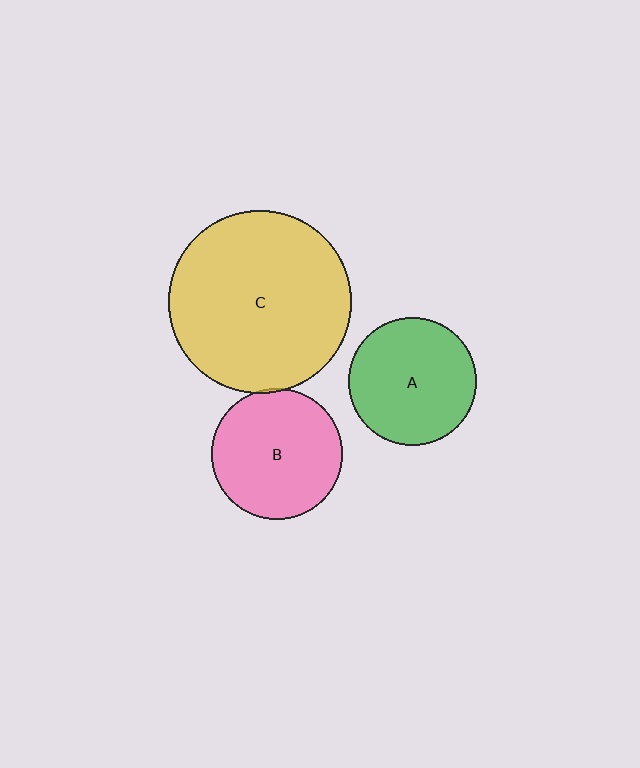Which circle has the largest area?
Circle C (yellow).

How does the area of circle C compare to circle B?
Approximately 1.9 times.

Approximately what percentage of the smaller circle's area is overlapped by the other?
Approximately 5%.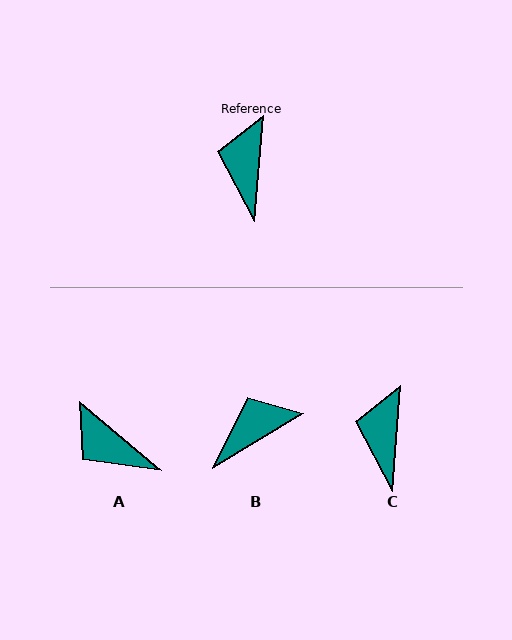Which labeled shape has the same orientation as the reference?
C.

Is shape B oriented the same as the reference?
No, it is off by about 54 degrees.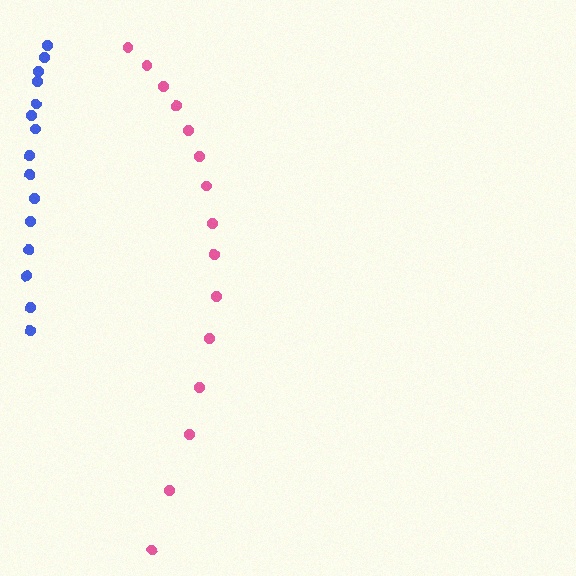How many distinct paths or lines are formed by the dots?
There are 2 distinct paths.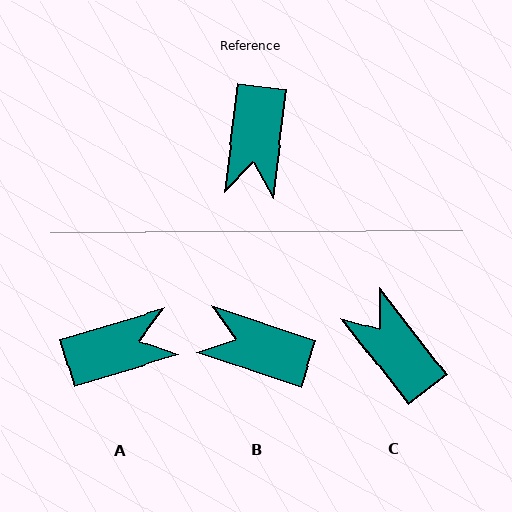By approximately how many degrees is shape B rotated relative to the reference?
Approximately 102 degrees clockwise.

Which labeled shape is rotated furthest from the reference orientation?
C, about 136 degrees away.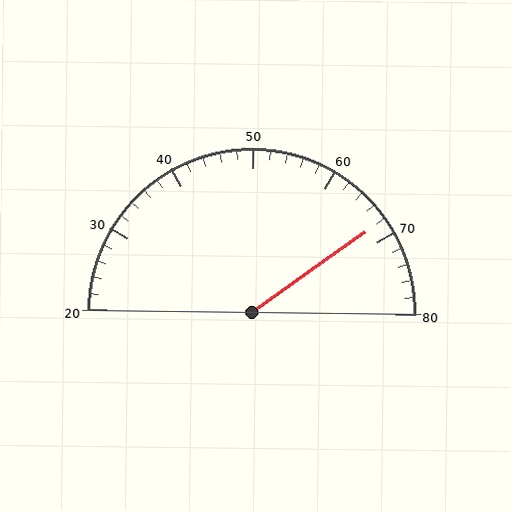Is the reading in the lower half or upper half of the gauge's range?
The reading is in the upper half of the range (20 to 80).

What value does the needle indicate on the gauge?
The needle indicates approximately 68.